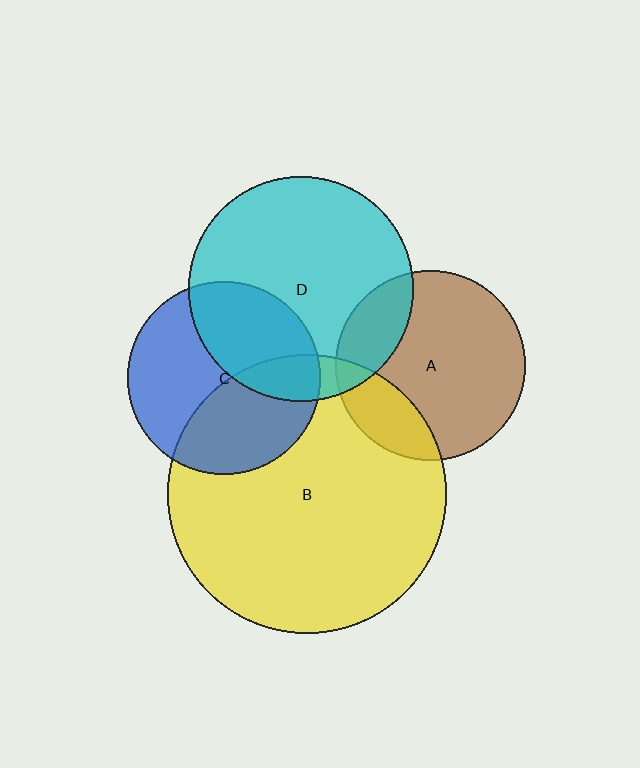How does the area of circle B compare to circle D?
Approximately 1.5 times.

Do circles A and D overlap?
Yes.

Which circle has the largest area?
Circle B (yellow).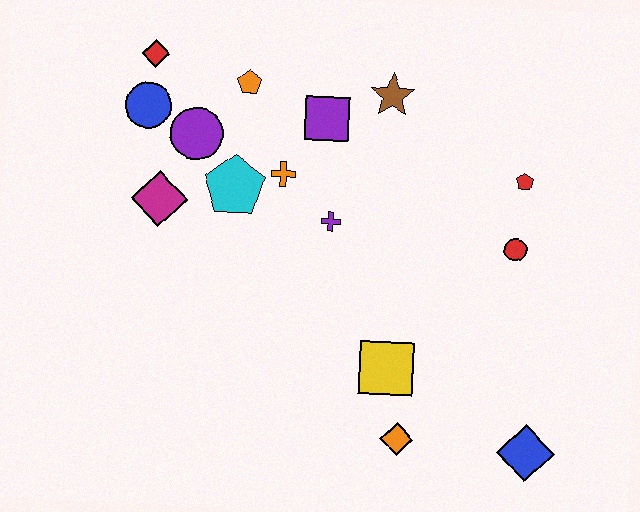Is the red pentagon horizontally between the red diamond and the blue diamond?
Yes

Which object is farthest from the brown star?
The blue diamond is farthest from the brown star.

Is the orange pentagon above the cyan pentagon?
Yes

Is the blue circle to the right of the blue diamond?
No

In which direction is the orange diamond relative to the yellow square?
The orange diamond is below the yellow square.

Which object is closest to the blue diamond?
The orange diamond is closest to the blue diamond.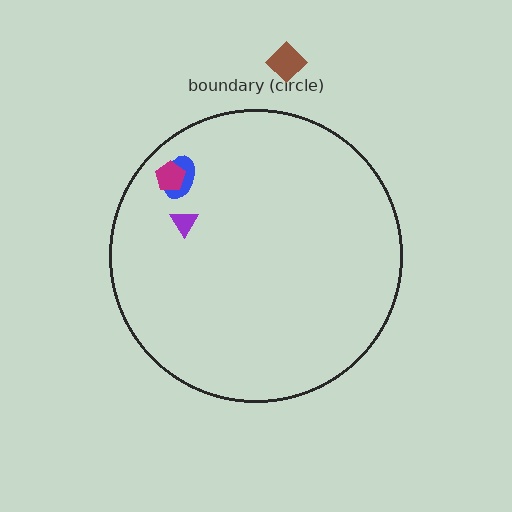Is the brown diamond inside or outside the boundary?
Outside.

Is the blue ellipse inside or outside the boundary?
Inside.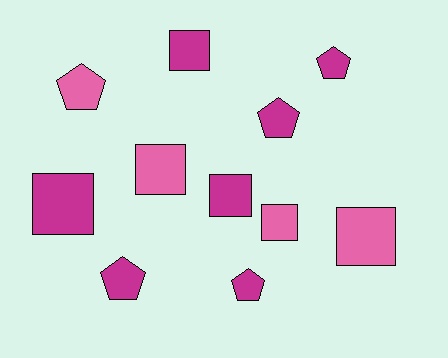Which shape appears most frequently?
Square, with 6 objects.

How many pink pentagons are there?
There is 1 pink pentagon.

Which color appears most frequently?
Magenta, with 7 objects.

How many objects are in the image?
There are 11 objects.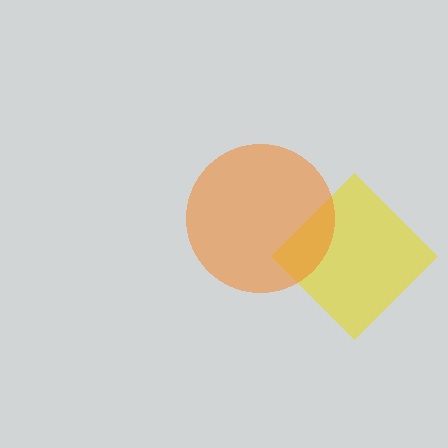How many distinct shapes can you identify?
There are 2 distinct shapes: a yellow diamond, an orange circle.